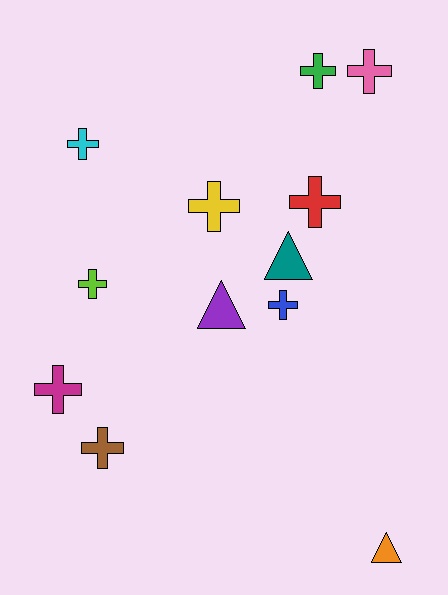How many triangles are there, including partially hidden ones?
There are 3 triangles.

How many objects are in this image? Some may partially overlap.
There are 12 objects.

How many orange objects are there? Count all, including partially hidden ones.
There is 1 orange object.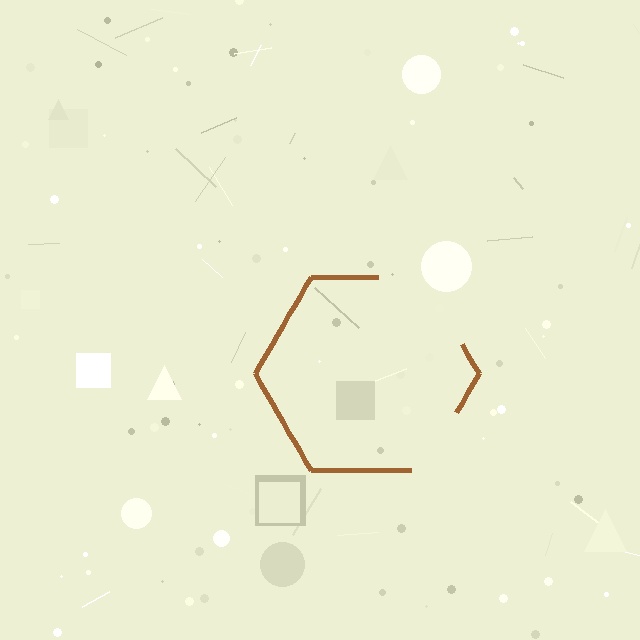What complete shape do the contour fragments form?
The contour fragments form a hexagon.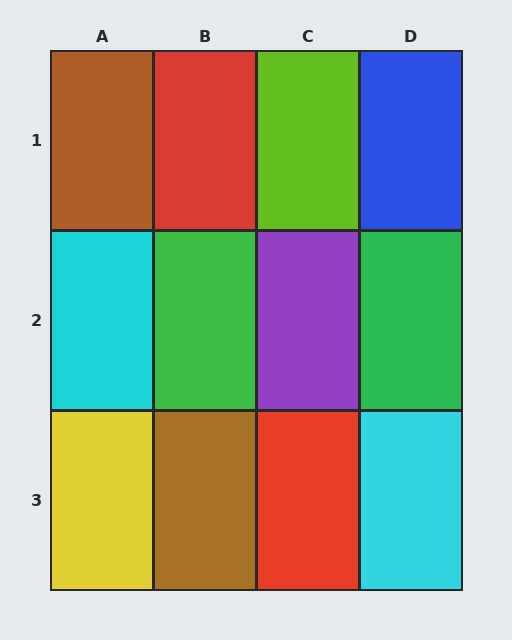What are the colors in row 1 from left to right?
Brown, red, lime, blue.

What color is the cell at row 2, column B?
Green.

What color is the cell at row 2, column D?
Green.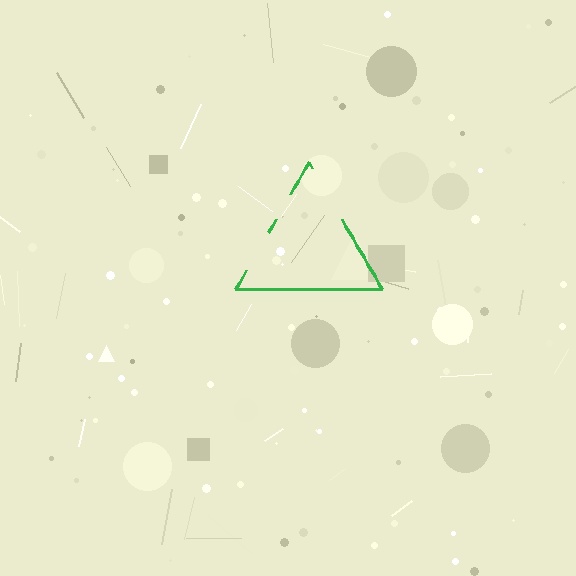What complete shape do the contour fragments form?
The contour fragments form a triangle.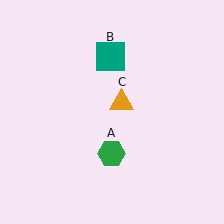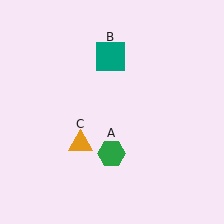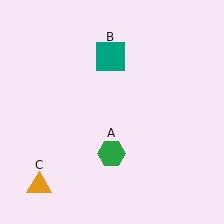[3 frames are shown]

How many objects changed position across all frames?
1 object changed position: orange triangle (object C).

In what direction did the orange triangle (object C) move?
The orange triangle (object C) moved down and to the left.